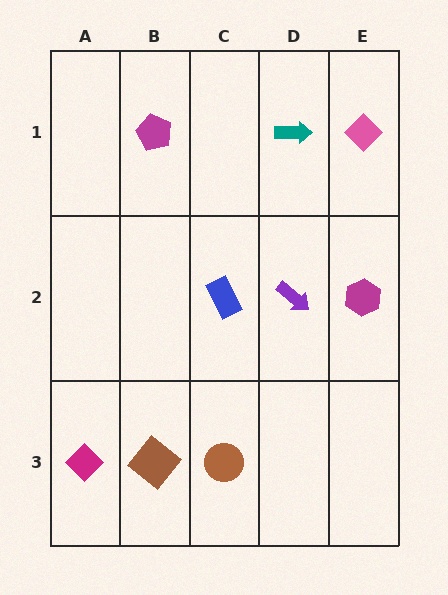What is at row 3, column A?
A magenta diamond.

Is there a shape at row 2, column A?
No, that cell is empty.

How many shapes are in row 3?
3 shapes.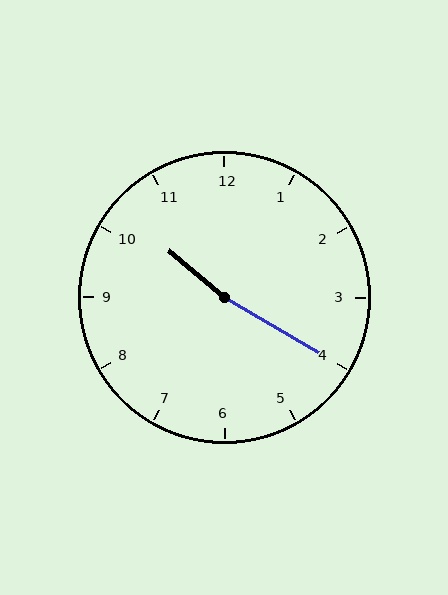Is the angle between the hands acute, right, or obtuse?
It is obtuse.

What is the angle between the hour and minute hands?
Approximately 170 degrees.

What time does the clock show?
10:20.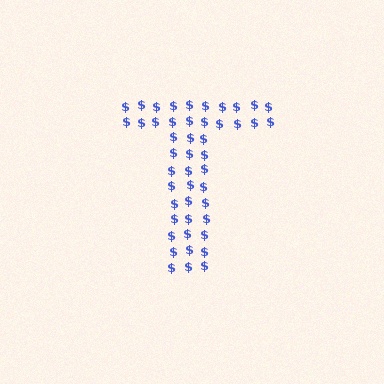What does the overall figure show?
The overall figure shows the letter T.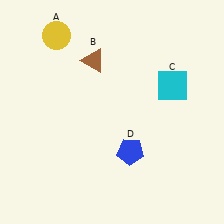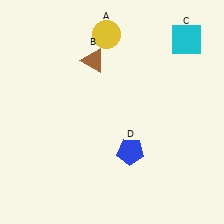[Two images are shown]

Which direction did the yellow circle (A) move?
The yellow circle (A) moved right.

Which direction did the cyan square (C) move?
The cyan square (C) moved up.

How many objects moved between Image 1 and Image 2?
2 objects moved between the two images.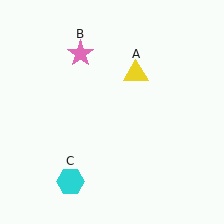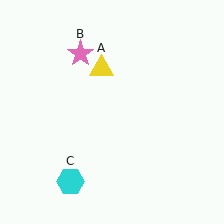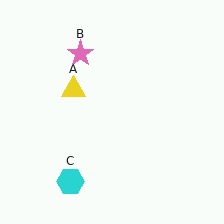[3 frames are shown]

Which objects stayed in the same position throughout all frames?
Pink star (object B) and cyan hexagon (object C) remained stationary.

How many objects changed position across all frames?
1 object changed position: yellow triangle (object A).